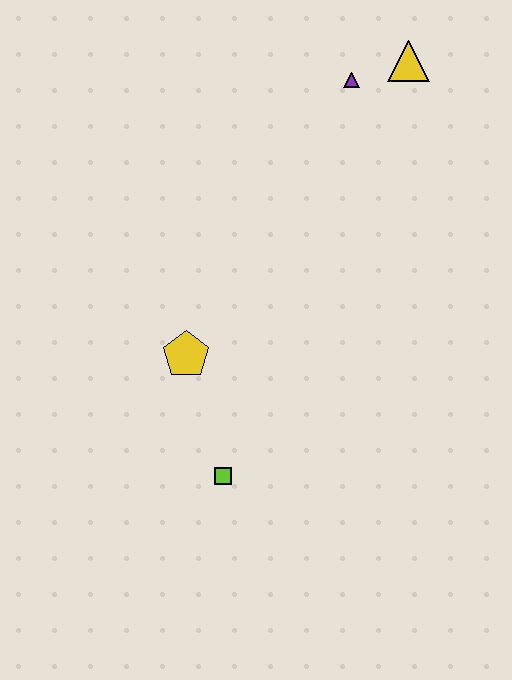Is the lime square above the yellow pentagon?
No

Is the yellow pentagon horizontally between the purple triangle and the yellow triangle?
No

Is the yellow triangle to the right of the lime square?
Yes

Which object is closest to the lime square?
The yellow pentagon is closest to the lime square.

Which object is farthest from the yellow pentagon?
The yellow triangle is farthest from the yellow pentagon.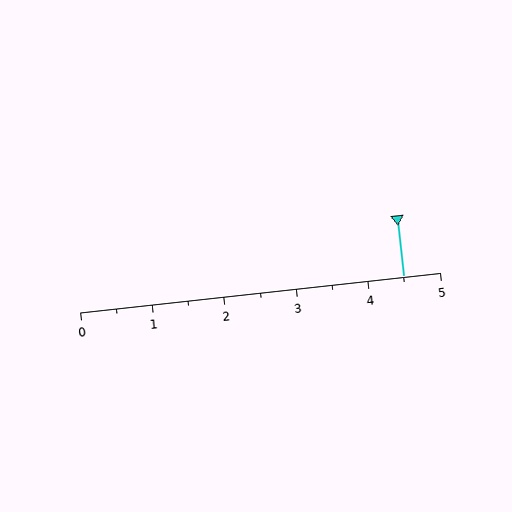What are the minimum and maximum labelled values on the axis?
The axis runs from 0 to 5.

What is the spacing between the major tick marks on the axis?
The major ticks are spaced 1 apart.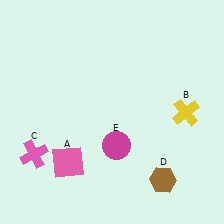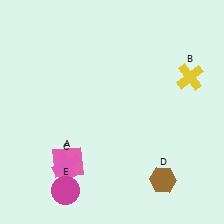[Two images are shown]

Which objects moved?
The objects that moved are: the yellow cross (B), the pink cross (C), the magenta circle (E).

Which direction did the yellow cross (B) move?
The yellow cross (B) moved up.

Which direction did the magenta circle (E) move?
The magenta circle (E) moved left.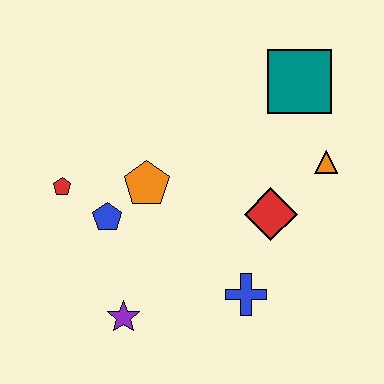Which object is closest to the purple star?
The blue pentagon is closest to the purple star.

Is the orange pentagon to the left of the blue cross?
Yes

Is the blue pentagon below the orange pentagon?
Yes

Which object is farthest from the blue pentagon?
The teal square is farthest from the blue pentagon.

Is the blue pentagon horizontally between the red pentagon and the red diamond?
Yes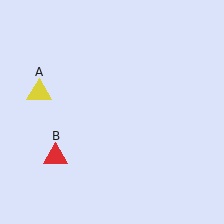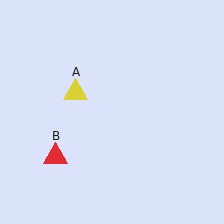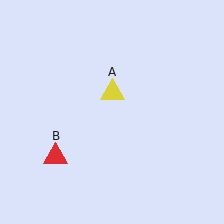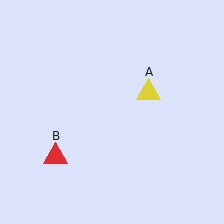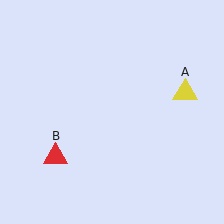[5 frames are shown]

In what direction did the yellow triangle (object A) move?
The yellow triangle (object A) moved right.